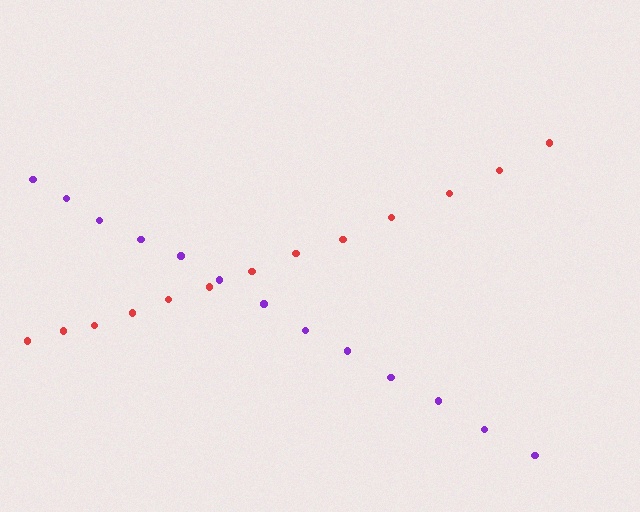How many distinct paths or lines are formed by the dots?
There are 2 distinct paths.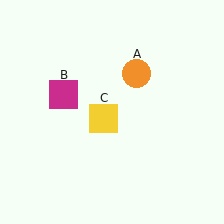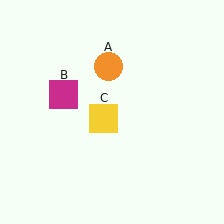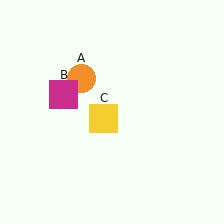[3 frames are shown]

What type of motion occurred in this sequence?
The orange circle (object A) rotated counterclockwise around the center of the scene.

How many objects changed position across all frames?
1 object changed position: orange circle (object A).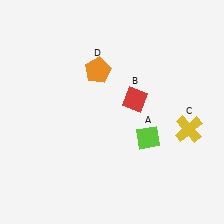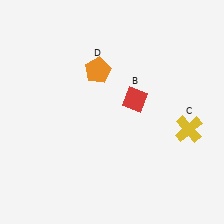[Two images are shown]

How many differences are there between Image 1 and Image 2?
There is 1 difference between the two images.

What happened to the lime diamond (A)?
The lime diamond (A) was removed in Image 2. It was in the bottom-right area of Image 1.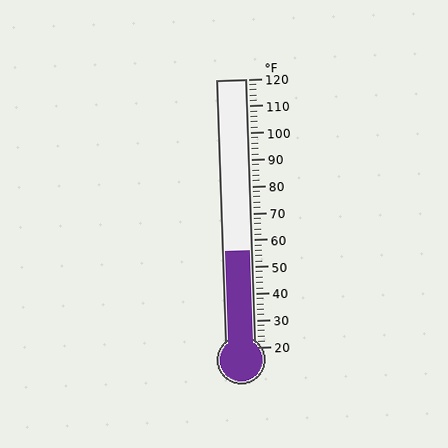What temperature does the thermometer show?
The thermometer shows approximately 56°F.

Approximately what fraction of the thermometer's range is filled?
The thermometer is filled to approximately 35% of its range.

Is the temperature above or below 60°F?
The temperature is below 60°F.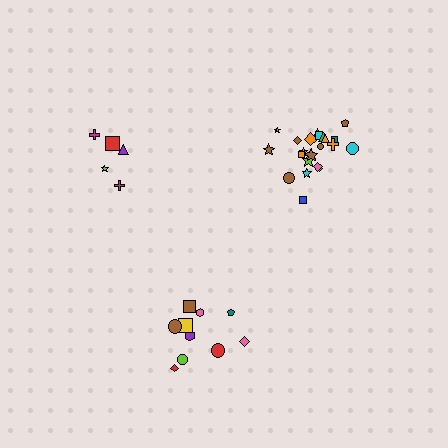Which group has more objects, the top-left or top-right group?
The top-right group.